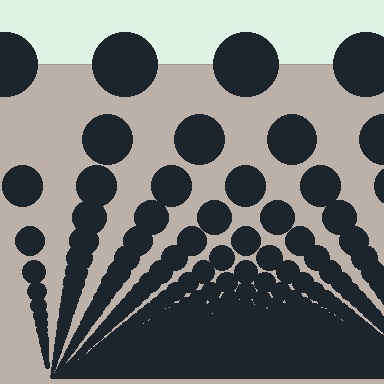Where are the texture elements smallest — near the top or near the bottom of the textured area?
Near the bottom.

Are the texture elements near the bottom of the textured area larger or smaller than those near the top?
Smaller. The gradient is inverted — elements near the bottom are smaller and denser.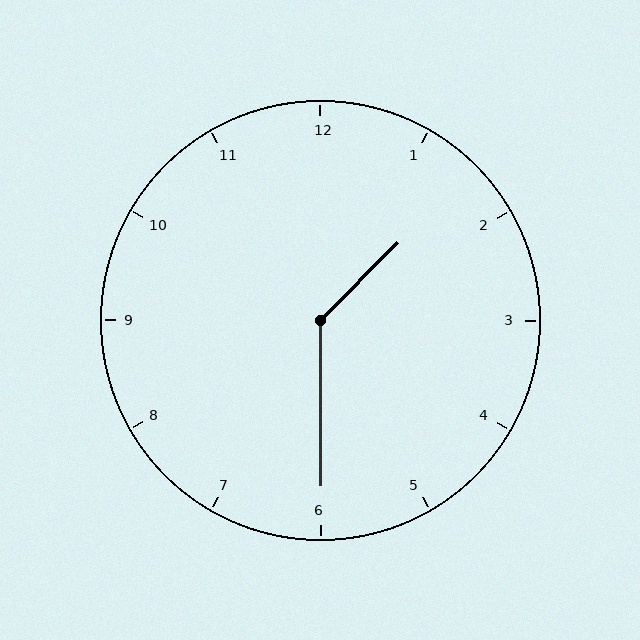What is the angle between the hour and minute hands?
Approximately 135 degrees.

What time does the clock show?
1:30.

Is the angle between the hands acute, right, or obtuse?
It is obtuse.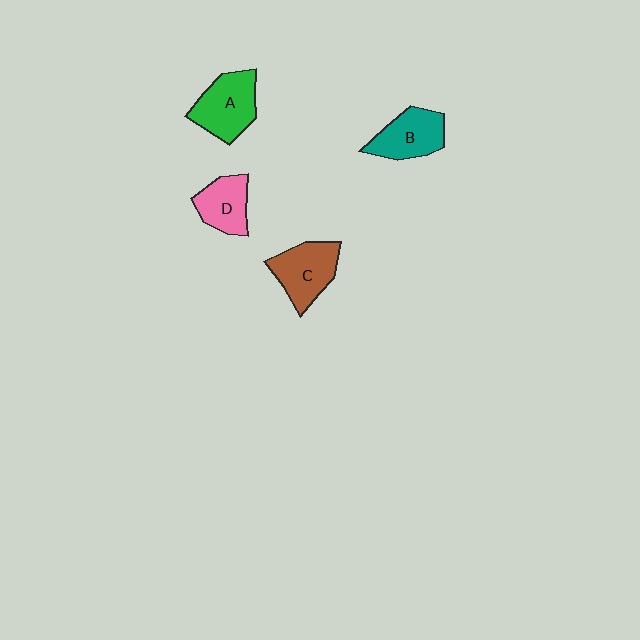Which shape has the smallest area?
Shape D (pink).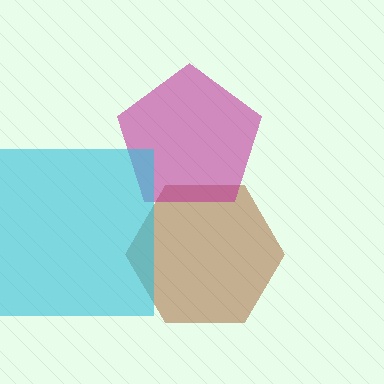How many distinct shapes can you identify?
There are 3 distinct shapes: a brown hexagon, a magenta pentagon, a cyan square.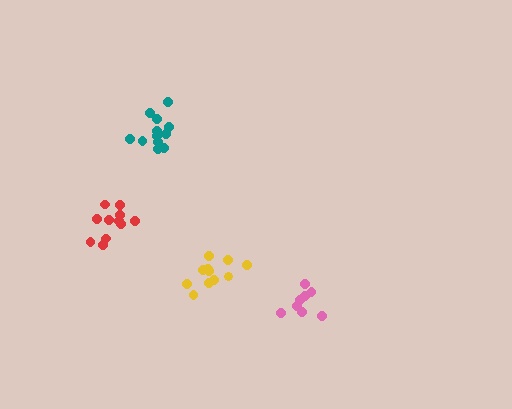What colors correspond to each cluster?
The clusters are colored: pink, red, yellow, teal.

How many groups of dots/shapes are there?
There are 4 groups.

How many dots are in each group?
Group 1: 8 dots, Group 2: 11 dots, Group 3: 11 dots, Group 4: 12 dots (42 total).